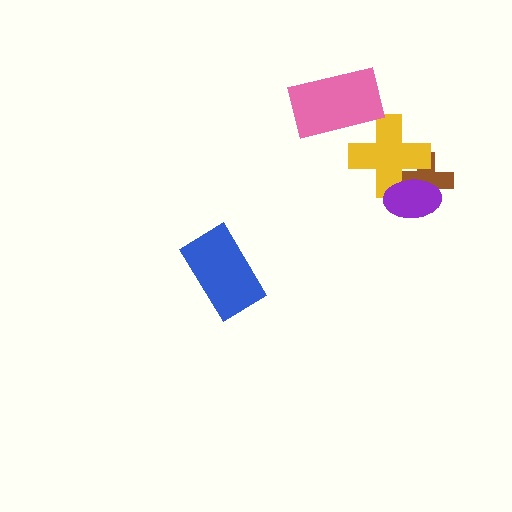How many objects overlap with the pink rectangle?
1 object overlaps with the pink rectangle.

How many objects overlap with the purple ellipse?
2 objects overlap with the purple ellipse.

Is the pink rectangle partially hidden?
No, no other shape covers it.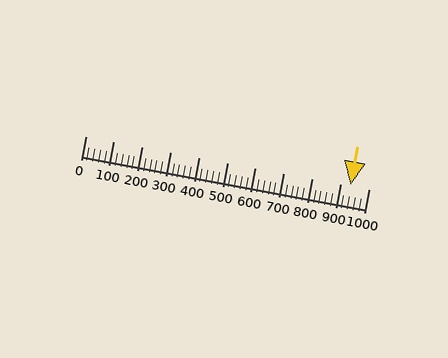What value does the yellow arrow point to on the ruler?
The yellow arrow points to approximately 935.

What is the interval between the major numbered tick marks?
The major tick marks are spaced 100 units apart.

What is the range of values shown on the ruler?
The ruler shows values from 0 to 1000.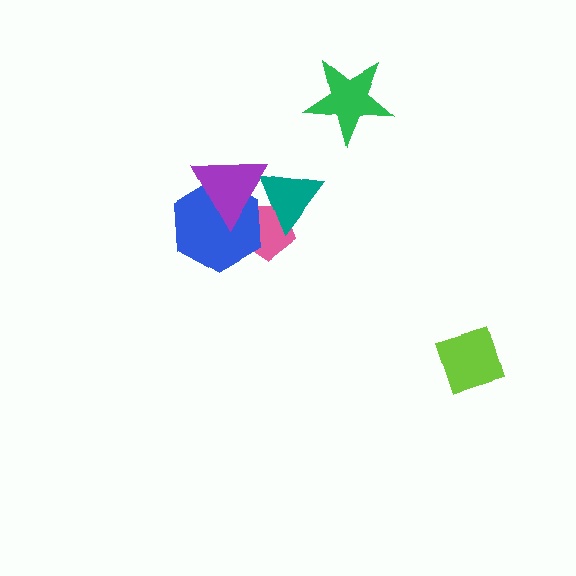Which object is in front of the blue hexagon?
The purple triangle is in front of the blue hexagon.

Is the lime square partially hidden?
No, no other shape covers it.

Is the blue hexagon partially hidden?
Yes, it is partially covered by another shape.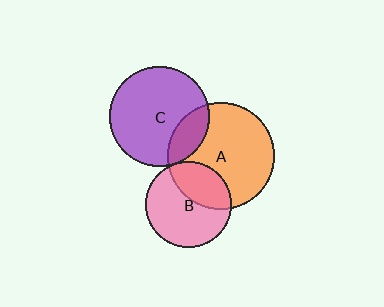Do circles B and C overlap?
Yes.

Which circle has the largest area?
Circle A (orange).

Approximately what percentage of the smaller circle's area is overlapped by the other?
Approximately 5%.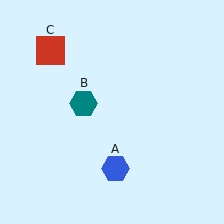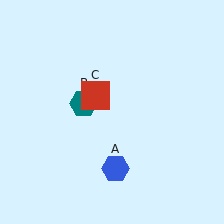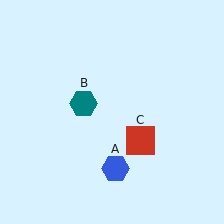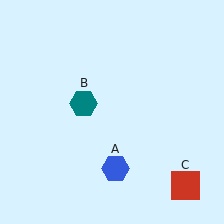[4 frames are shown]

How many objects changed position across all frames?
1 object changed position: red square (object C).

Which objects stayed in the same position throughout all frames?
Blue hexagon (object A) and teal hexagon (object B) remained stationary.